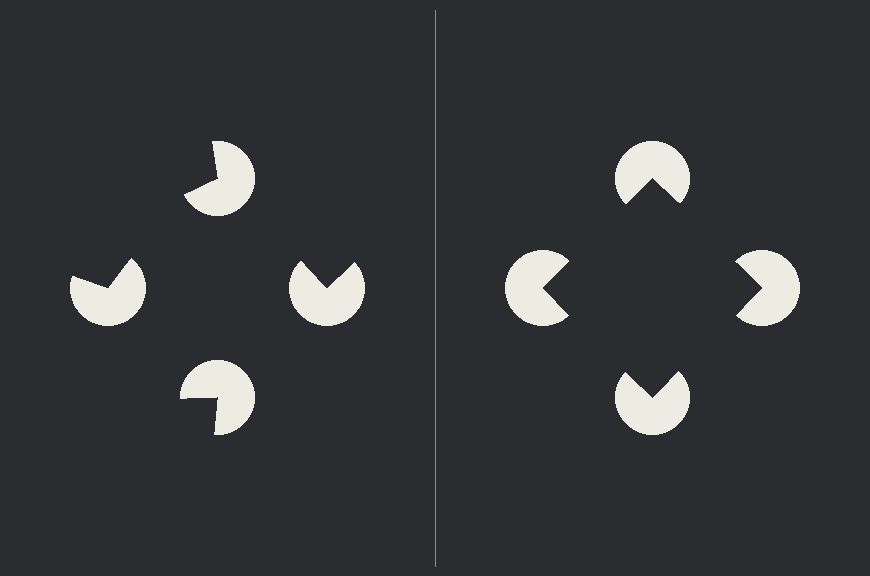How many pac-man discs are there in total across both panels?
8 — 4 on each side.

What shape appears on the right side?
An illusory square.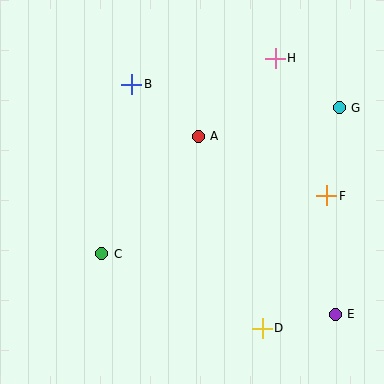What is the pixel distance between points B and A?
The distance between B and A is 85 pixels.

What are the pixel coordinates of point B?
Point B is at (132, 84).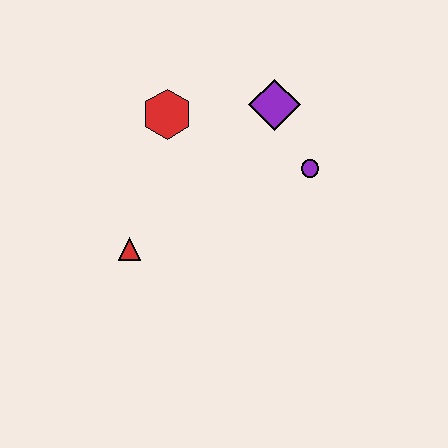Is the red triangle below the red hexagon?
Yes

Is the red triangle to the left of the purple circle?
Yes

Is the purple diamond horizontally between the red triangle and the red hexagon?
No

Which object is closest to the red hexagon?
The purple diamond is closest to the red hexagon.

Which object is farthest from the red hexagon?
The purple circle is farthest from the red hexagon.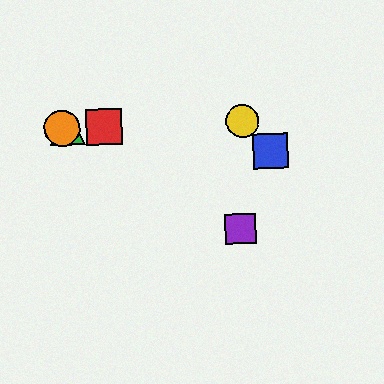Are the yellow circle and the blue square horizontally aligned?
No, the yellow circle is at y≈121 and the blue square is at y≈151.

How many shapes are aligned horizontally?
4 shapes (the red square, the green triangle, the yellow circle, the orange circle) are aligned horizontally.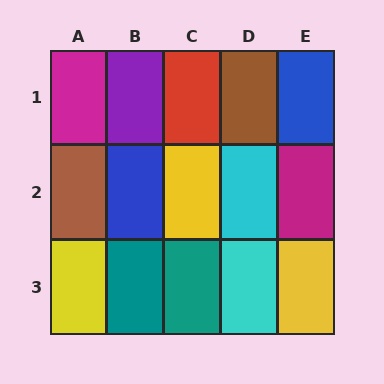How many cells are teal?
2 cells are teal.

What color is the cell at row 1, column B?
Purple.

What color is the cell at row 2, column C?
Yellow.